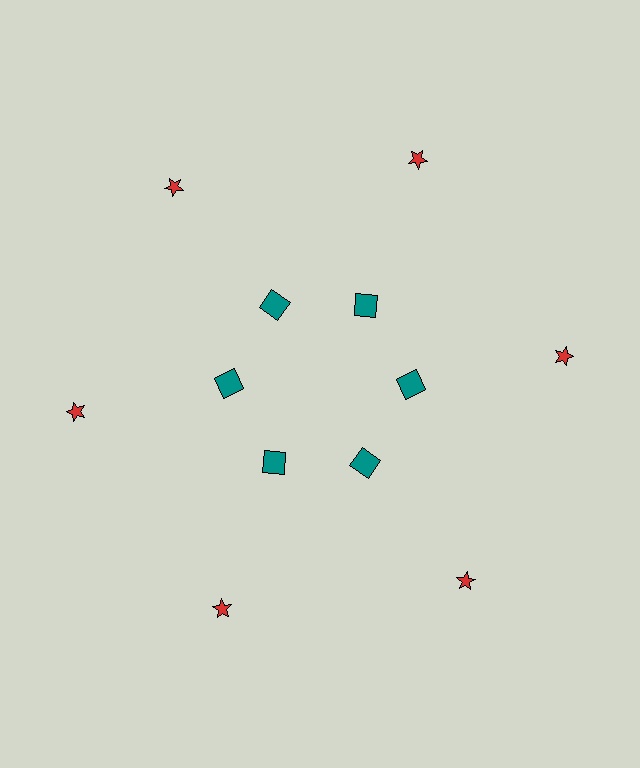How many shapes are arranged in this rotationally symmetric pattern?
There are 12 shapes, arranged in 6 groups of 2.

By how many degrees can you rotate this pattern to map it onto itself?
The pattern maps onto itself every 60 degrees of rotation.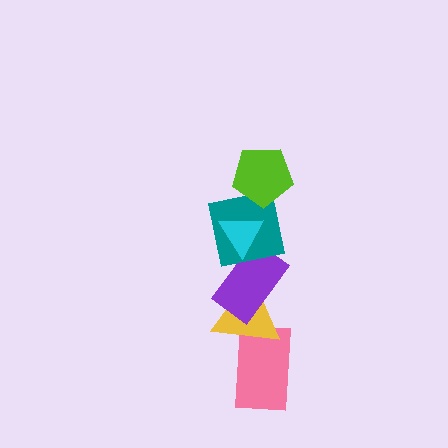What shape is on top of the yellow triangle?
The purple rectangle is on top of the yellow triangle.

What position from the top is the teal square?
The teal square is 3rd from the top.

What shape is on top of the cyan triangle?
The lime pentagon is on top of the cyan triangle.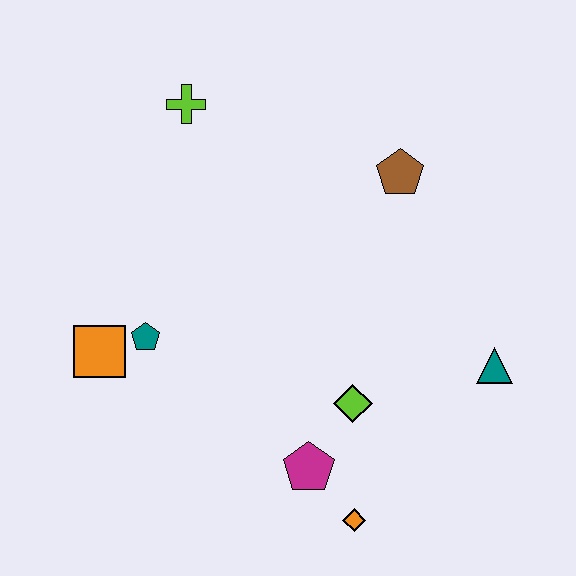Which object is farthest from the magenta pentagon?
The lime cross is farthest from the magenta pentagon.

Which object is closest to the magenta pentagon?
The orange diamond is closest to the magenta pentagon.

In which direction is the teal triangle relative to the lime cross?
The teal triangle is to the right of the lime cross.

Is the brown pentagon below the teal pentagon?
No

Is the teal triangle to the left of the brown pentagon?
No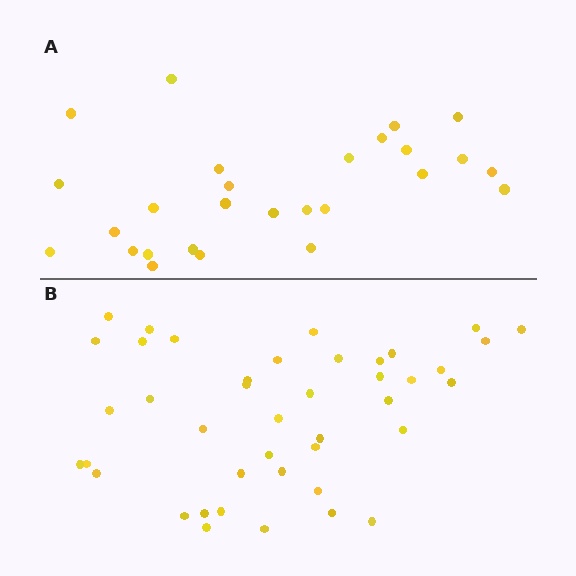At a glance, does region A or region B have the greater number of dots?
Region B (the bottom region) has more dots.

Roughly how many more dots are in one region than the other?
Region B has approximately 15 more dots than region A.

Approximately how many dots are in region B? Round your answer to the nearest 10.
About 40 dots. (The exact count is 42, which rounds to 40.)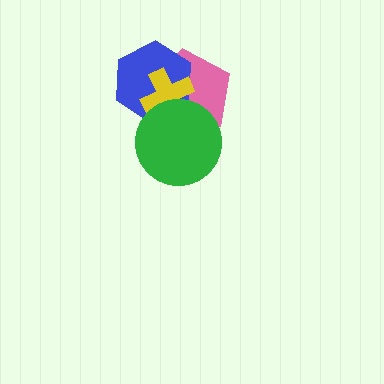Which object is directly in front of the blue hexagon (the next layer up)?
The yellow cross is directly in front of the blue hexagon.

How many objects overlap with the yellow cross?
3 objects overlap with the yellow cross.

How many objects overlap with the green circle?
3 objects overlap with the green circle.